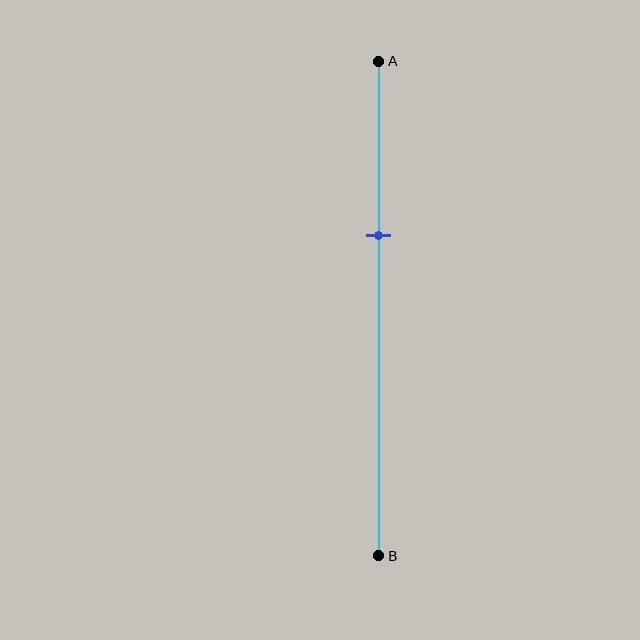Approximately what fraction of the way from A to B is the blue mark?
The blue mark is approximately 35% of the way from A to B.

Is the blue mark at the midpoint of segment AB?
No, the mark is at about 35% from A, not at the 50% midpoint.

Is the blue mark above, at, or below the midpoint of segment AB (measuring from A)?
The blue mark is above the midpoint of segment AB.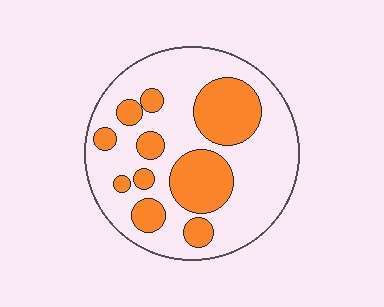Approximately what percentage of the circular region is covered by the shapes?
Approximately 30%.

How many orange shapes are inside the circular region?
10.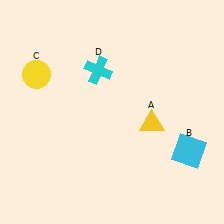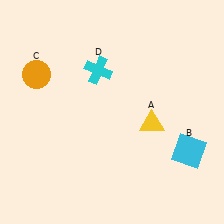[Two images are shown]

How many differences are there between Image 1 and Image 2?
There is 1 difference between the two images.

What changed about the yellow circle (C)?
In Image 1, C is yellow. In Image 2, it changed to orange.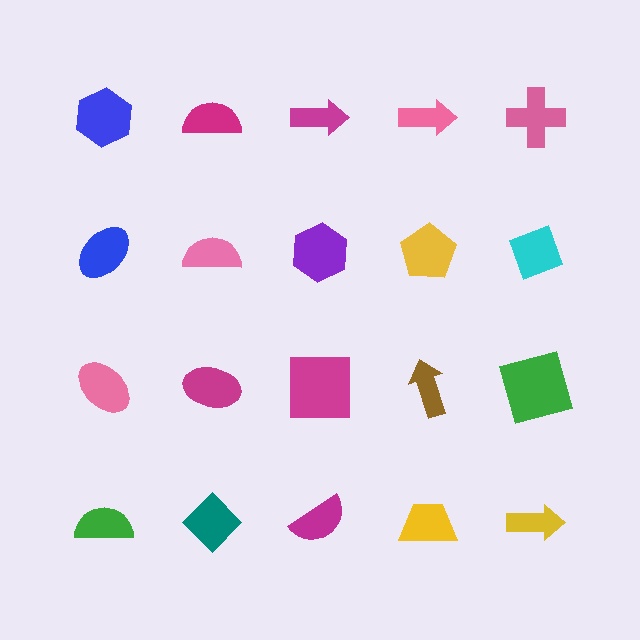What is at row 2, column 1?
A blue ellipse.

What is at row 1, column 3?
A magenta arrow.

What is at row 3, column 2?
A magenta ellipse.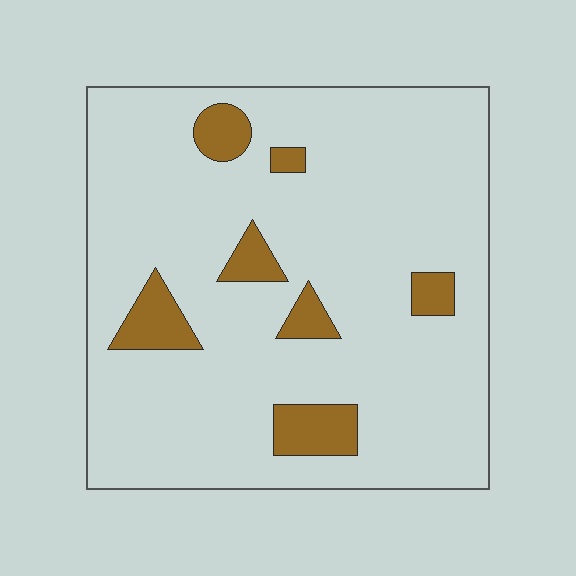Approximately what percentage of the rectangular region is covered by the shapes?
Approximately 10%.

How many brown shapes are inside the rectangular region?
7.